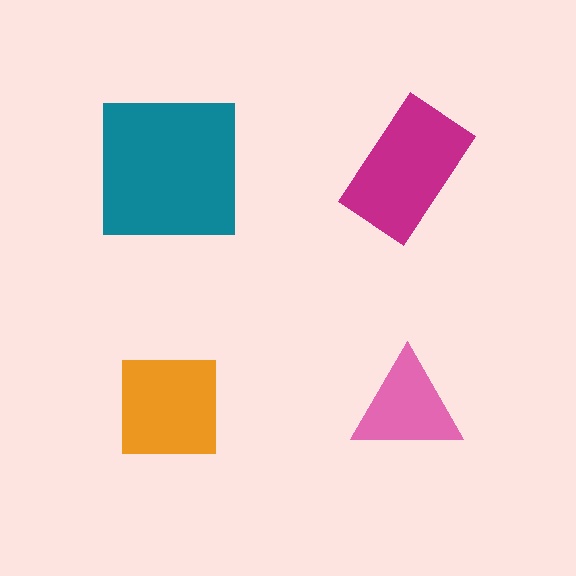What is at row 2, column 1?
An orange square.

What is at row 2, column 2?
A pink triangle.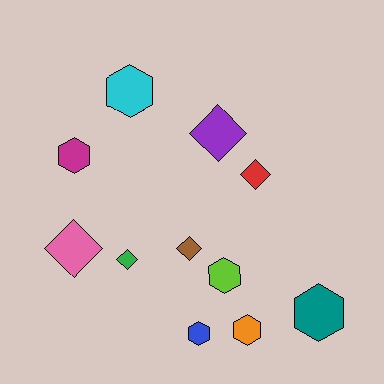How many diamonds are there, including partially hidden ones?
There are 5 diamonds.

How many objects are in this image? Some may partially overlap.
There are 11 objects.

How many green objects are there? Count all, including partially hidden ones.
There is 1 green object.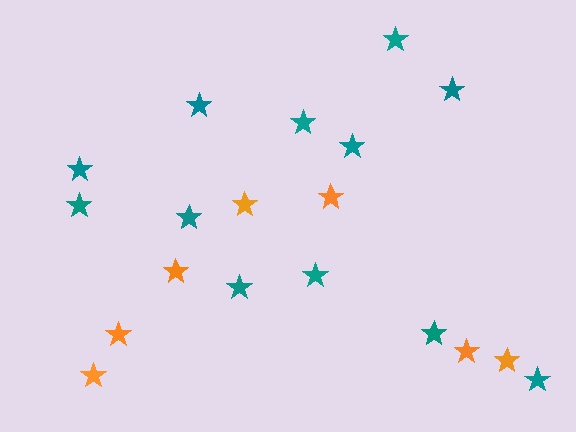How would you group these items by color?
There are 2 groups: one group of teal stars (12) and one group of orange stars (7).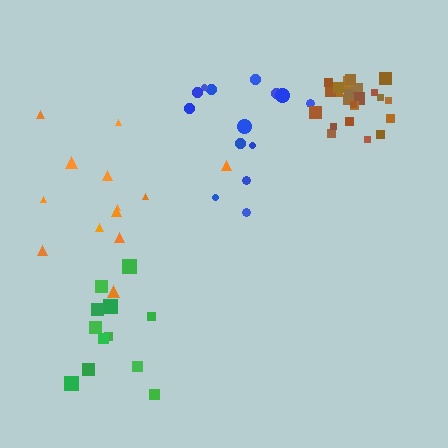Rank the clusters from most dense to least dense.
brown, green, blue, orange.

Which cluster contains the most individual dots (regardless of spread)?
Brown (24).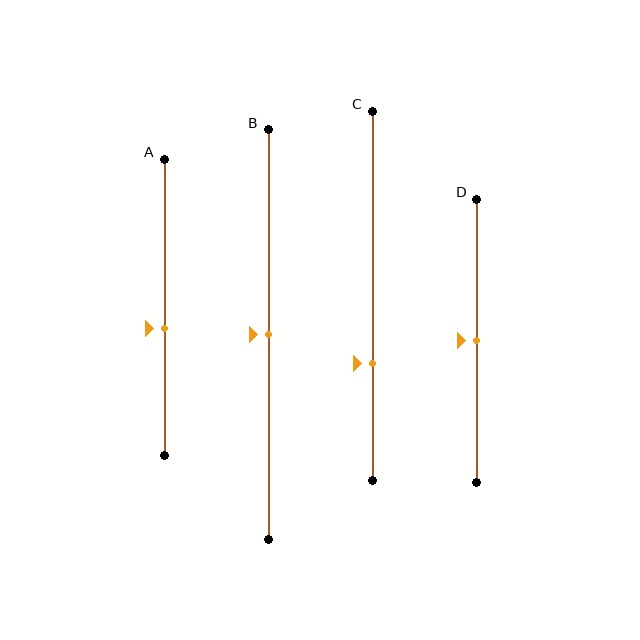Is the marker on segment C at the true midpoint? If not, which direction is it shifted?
No, the marker on segment C is shifted downward by about 18% of the segment length.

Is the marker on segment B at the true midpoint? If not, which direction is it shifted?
Yes, the marker on segment B is at the true midpoint.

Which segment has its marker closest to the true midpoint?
Segment B has its marker closest to the true midpoint.